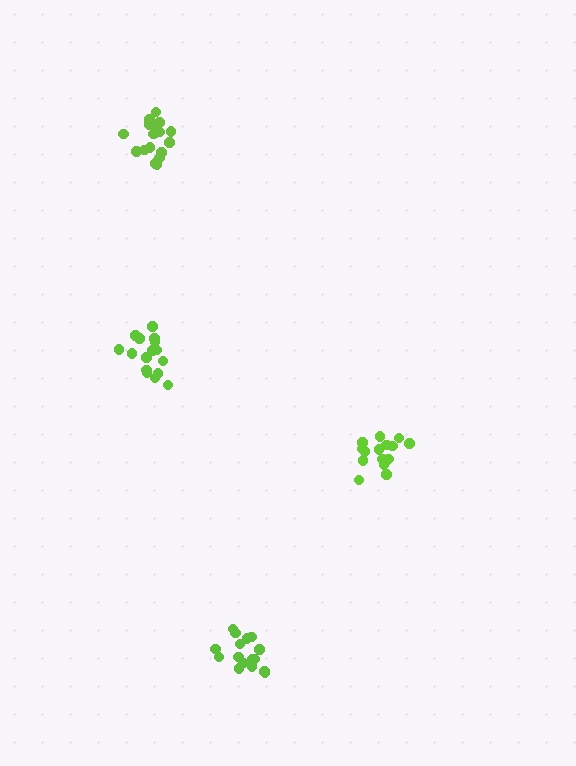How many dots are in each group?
Group 1: 18 dots, Group 2: 16 dots, Group 3: 16 dots, Group 4: 16 dots (66 total).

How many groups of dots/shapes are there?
There are 4 groups.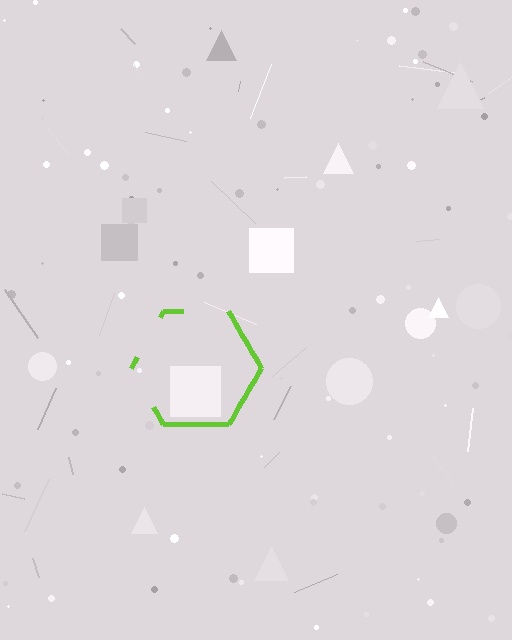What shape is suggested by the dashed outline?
The dashed outline suggests a hexagon.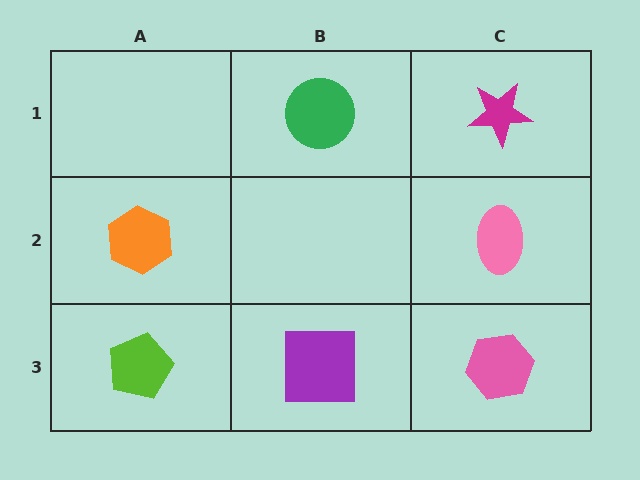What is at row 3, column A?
A lime pentagon.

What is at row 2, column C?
A pink ellipse.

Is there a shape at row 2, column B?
No, that cell is empty.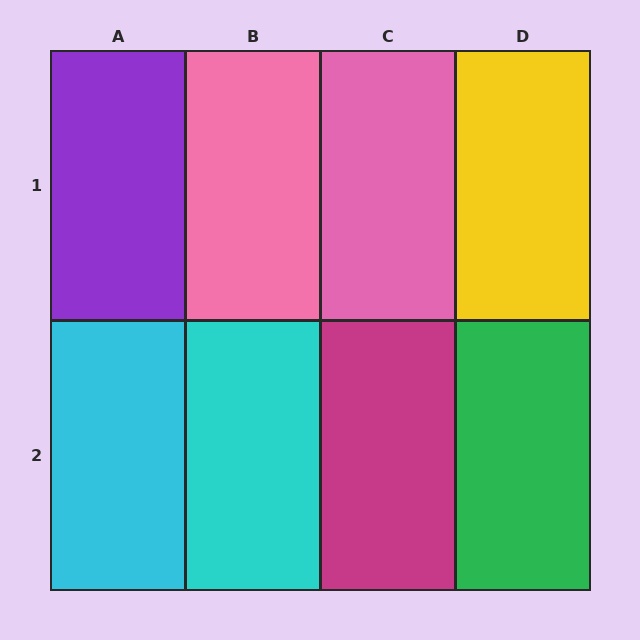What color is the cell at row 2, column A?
Cyan.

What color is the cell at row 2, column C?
Magenta.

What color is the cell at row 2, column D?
Green.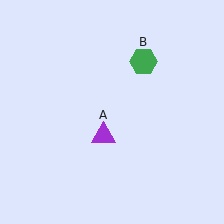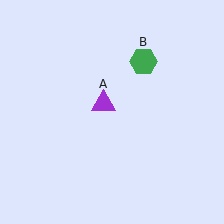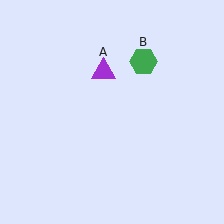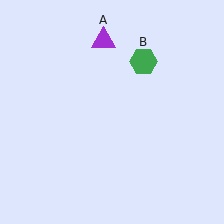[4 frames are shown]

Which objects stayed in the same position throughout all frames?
Green hexagon (object B) remained stationary.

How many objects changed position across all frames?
1 object changed position: purple triangle (object A).